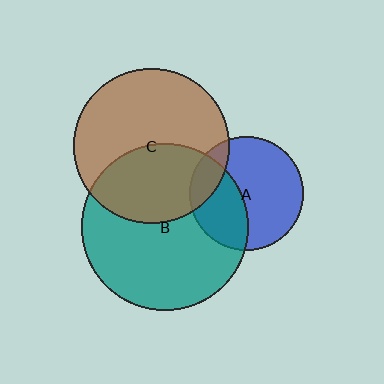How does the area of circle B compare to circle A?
Approximately 2.1 times.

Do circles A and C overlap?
Yes.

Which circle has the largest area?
Circle B (teal).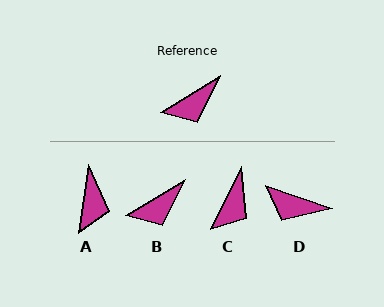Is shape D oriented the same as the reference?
No, it is off by about 51 degrees.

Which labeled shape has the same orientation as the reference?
B.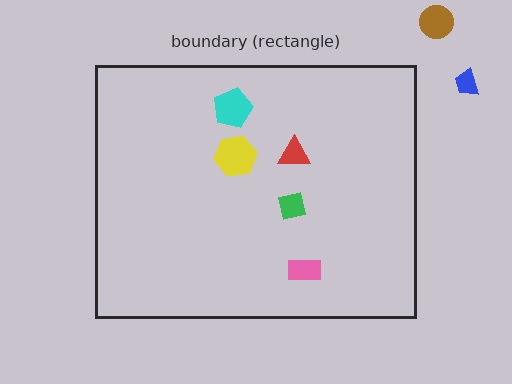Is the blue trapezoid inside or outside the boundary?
Outside.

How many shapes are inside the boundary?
5 inside, 2 outside.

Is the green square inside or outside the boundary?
Inside.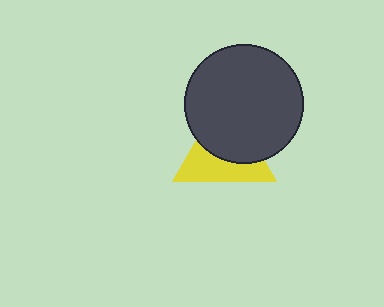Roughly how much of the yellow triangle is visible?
About half of it is visible (roughly 46%).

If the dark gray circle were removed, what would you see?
You would see the complete yellow triangle.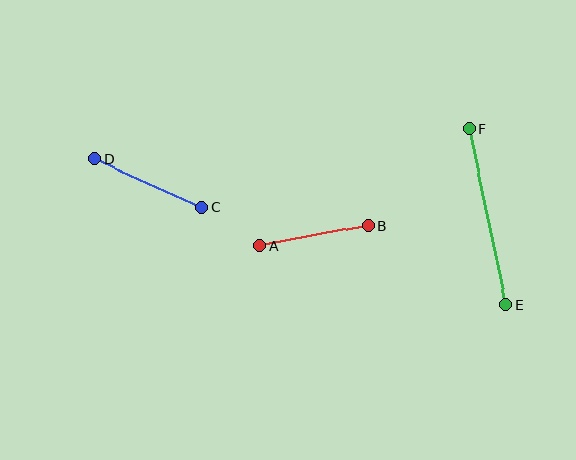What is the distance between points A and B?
The distance is approximately 111 pixels.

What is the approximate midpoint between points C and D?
The midpoint is at approximately (148, 183) pixels.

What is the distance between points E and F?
The distance is approximately 180 pixels.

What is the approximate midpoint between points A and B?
The midpoint is at approximately (314, 235) pixels.